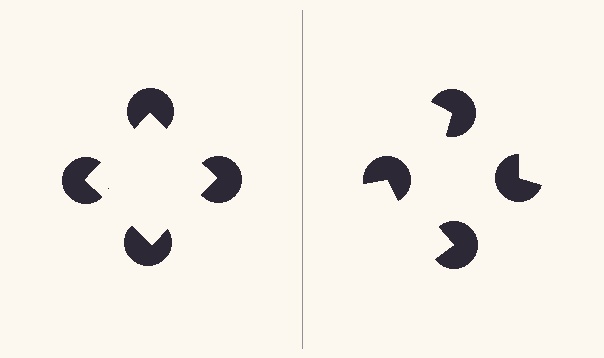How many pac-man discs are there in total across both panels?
8 — 4 on each side.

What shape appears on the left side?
An illusory square.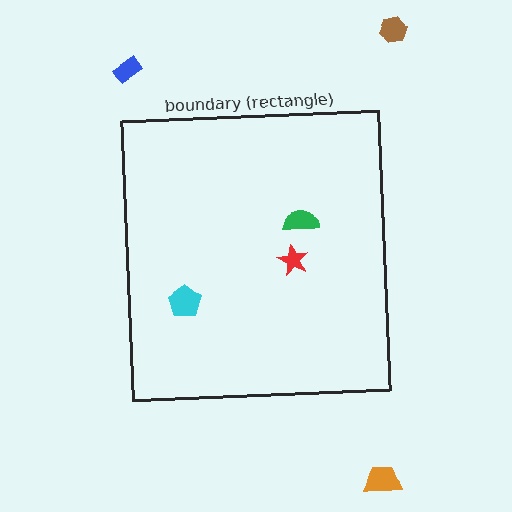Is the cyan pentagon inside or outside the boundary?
Inside.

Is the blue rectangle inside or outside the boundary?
Outside.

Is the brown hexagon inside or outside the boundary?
Outside.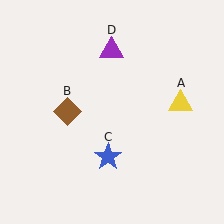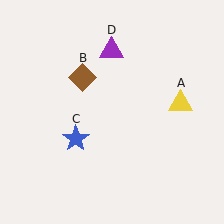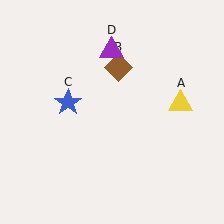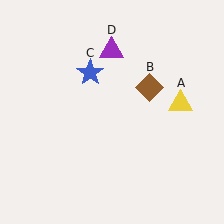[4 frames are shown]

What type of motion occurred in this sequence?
The brown diamond (object B), blue star (object C) rotated clockwise around the center of the scene.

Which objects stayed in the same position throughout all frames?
Yellow triangle (object A) and purple triangle (object D) remained stationary.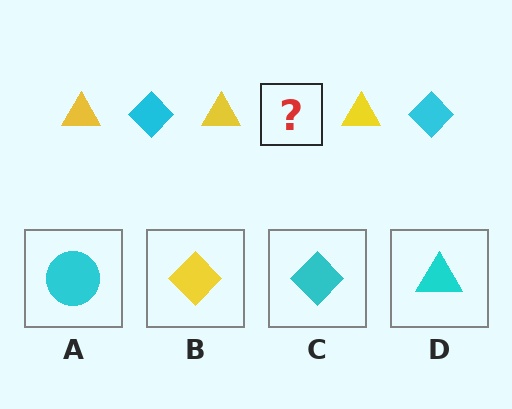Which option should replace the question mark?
Option C.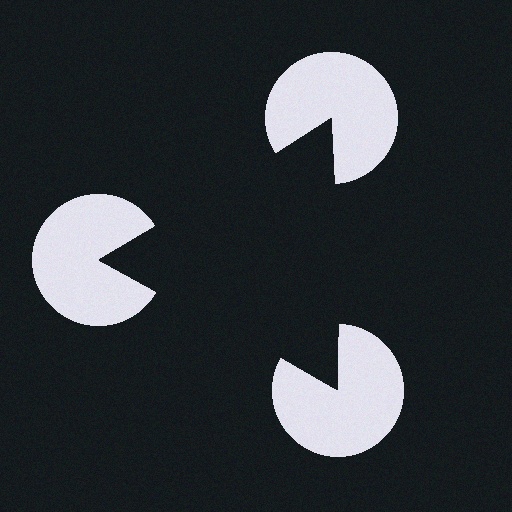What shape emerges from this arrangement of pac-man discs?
An illusory triangle — its edges are inferred from the aligned wedge cuts in the pac-man discs, not physically drawn.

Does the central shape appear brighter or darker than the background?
It typically appears slightly darker than the background, even though no actual brightness change is drawn.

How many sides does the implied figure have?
3 sides.